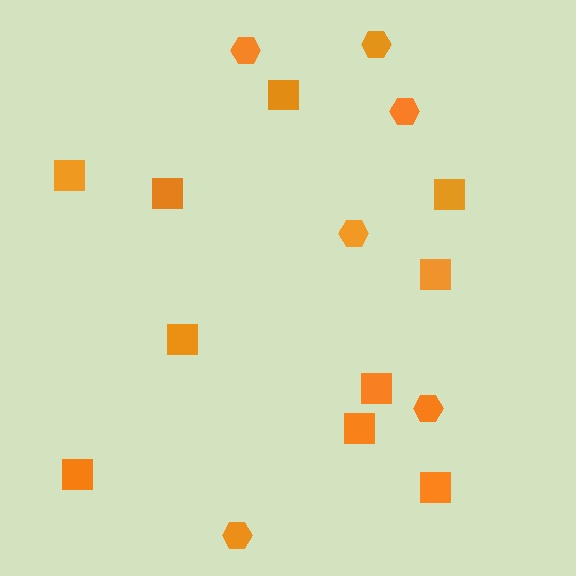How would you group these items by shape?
There are 2 groups: one group of hexagons (6) and one group of squares (10).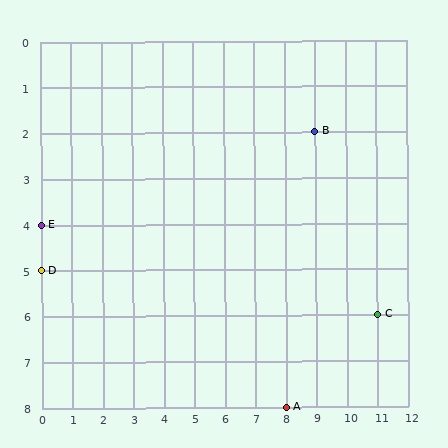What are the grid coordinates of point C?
Point C is at grid coordinates (11, 6).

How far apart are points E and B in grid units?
Points E and B are 9 columns and 2 rows apart (about 9.2 grid units diagonally).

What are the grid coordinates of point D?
Point D is at grid coordinates (0, 5).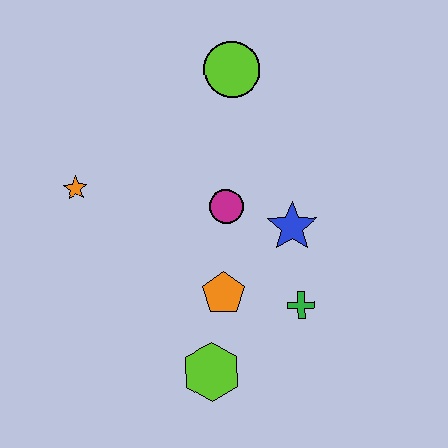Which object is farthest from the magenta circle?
The lime hexagon is farthest from the magenta circle.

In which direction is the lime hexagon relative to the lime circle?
The lime hexagon is below the lime circle.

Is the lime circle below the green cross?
No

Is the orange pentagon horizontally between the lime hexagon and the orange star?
No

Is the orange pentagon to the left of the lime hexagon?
No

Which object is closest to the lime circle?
The magenta circle is closest to the lime circle.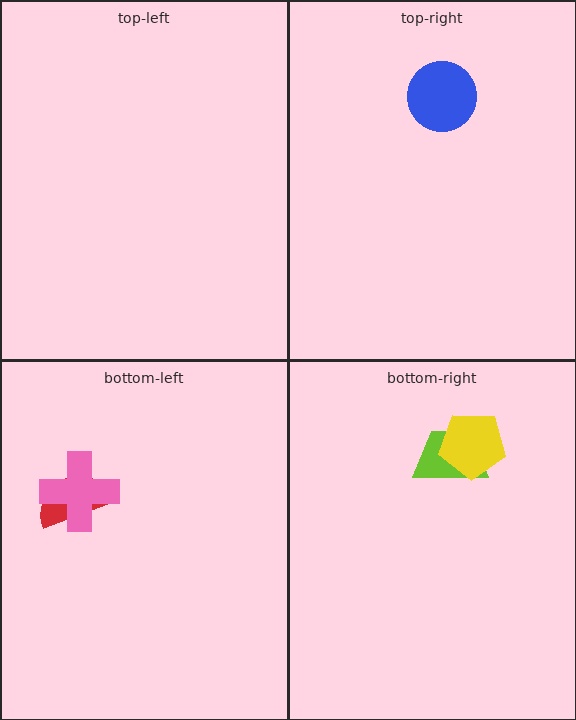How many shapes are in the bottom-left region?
2.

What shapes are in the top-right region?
The blue circle.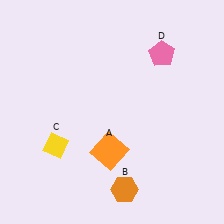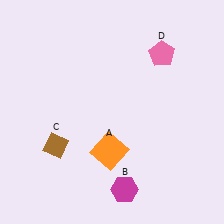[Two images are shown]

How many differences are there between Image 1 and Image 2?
There are 2 differences between the two images.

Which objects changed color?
B changed from orange to magenta. C changed from yellow to brown.